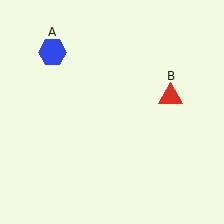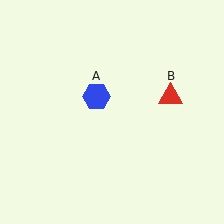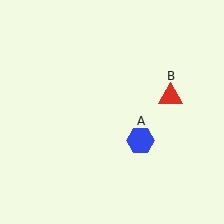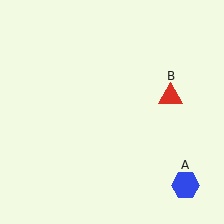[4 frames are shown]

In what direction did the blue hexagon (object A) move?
The blue hexagon (object A) moved down and to the right.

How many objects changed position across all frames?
1 object changed position: blue hexagon (object A).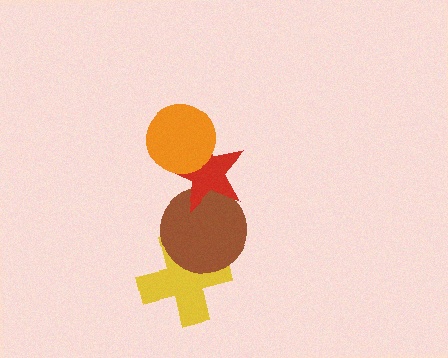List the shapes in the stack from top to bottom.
From top to bottom: the orange circle, the red star, the brown circle, the yellow cross.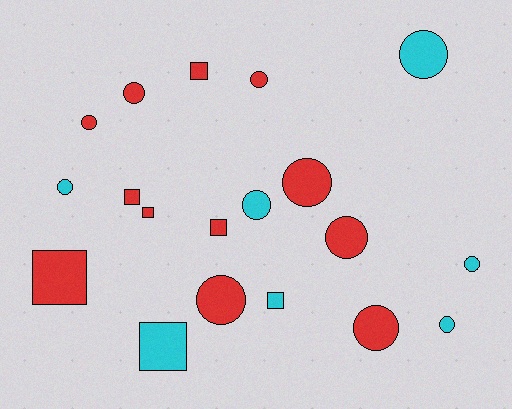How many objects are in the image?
There are 19 objects.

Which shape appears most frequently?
Circle, with 12 objects.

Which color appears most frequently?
Red, with 12 objects.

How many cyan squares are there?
There are 2 cyan squares.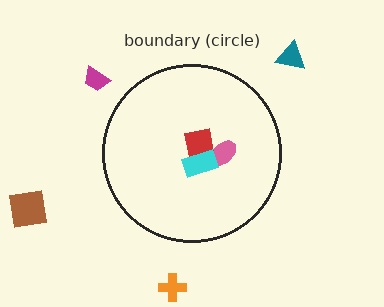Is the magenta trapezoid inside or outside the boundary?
Outside.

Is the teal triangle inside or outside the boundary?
Outside.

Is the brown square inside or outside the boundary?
Outside.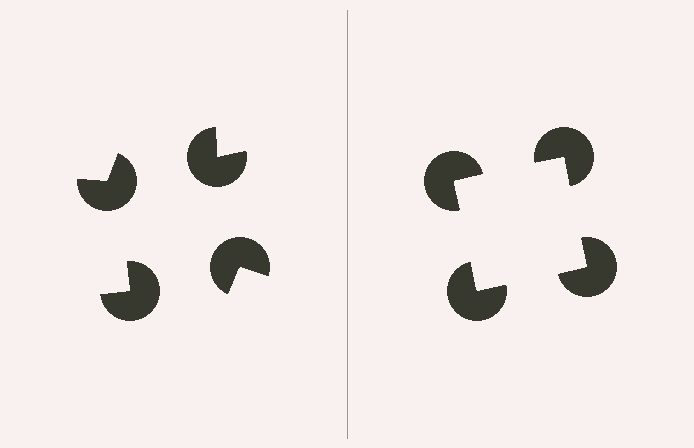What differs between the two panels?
The pac-man discs are positioned identically on both sides; only the wedge orientations differ. On the right they align to a square; on the left they are misaligned.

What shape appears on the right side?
An illusory square.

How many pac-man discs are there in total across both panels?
8 — 4 on each side.